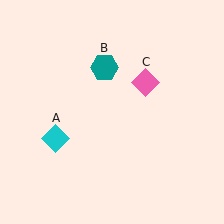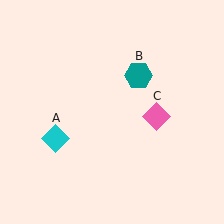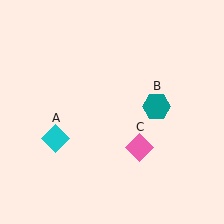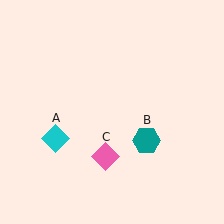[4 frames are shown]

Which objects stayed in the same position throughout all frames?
Cyan diamond (object A) remained stationary.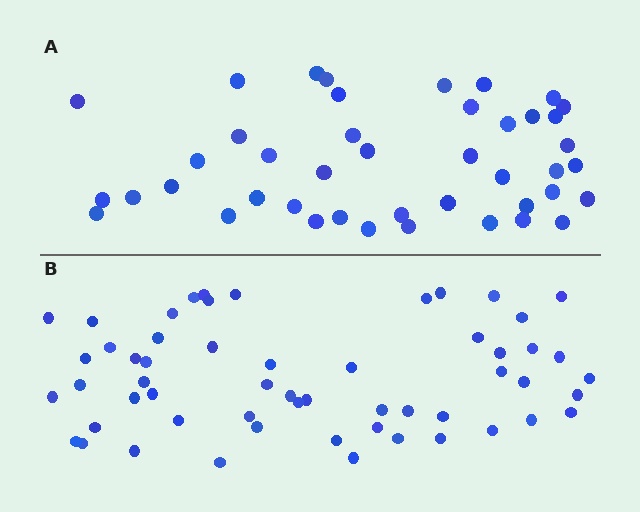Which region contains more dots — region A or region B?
Region B (the bottom region) has more dots.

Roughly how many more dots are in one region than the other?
Region B has approximately 15 more dots than region A.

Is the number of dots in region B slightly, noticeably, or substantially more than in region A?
Region B has noticeably more, but not dramatically so. The ratio is roughly 1.3 to 1.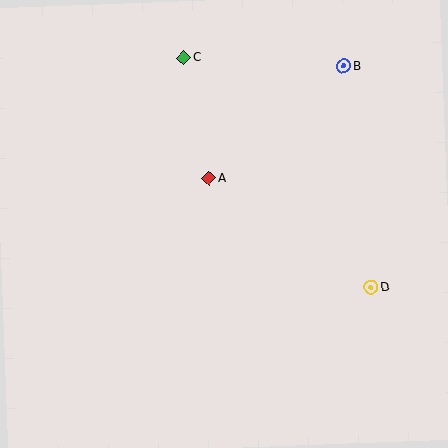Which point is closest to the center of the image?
Point A at (209, 178) is closest to the center.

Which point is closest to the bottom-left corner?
Point A is closest to the bottom-left corner.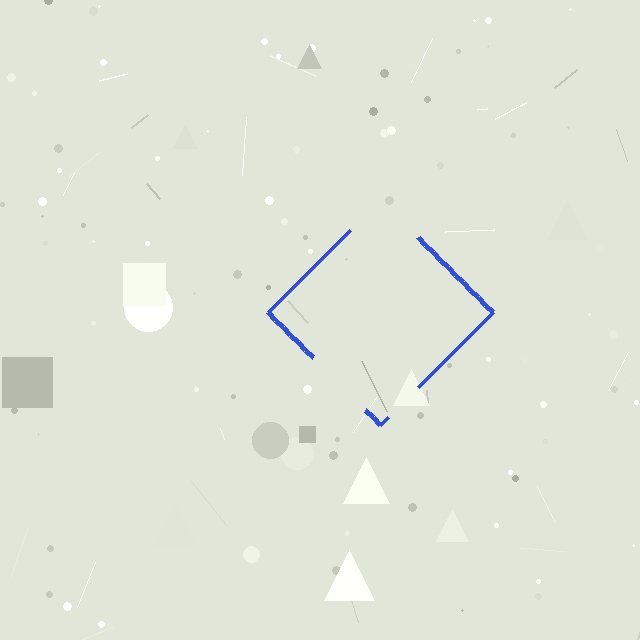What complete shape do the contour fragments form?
The contour fragments form a diamond.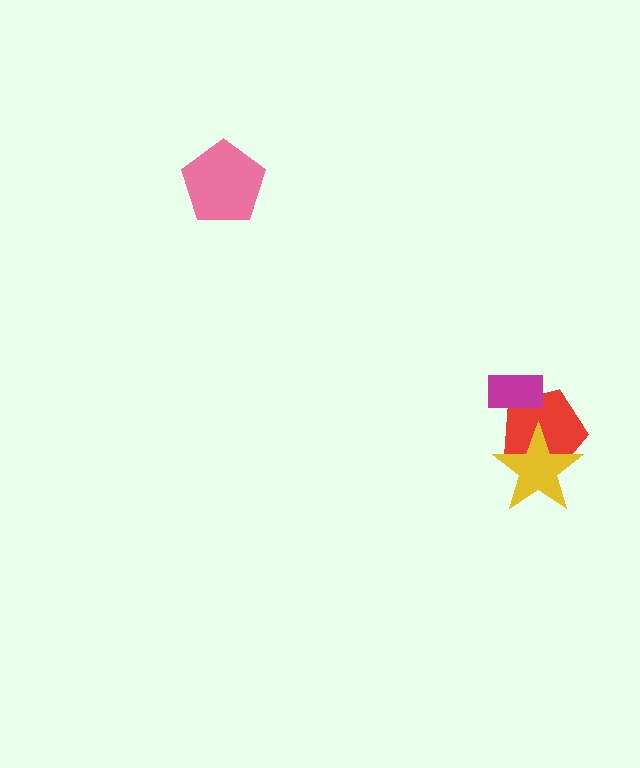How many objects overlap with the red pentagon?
2 objects overlap with the red pentagon.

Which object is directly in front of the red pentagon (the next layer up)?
The yellow star is directly in front of the red pentagon.